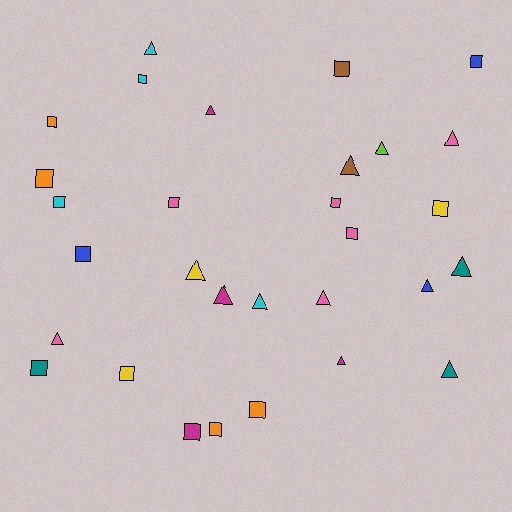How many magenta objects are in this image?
There are 4 magenta objects.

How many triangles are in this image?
There are 14 triangles.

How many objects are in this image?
There are 30 objects.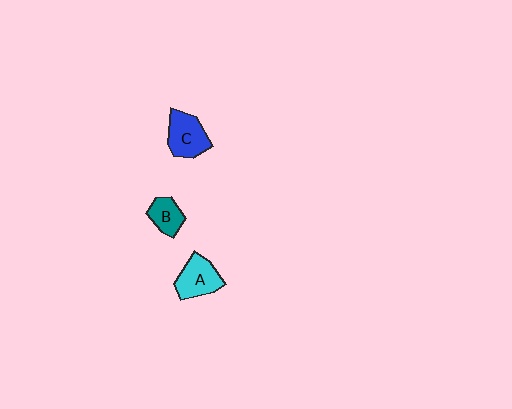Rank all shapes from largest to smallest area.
From largest to smallest: C (blue), A (cyan), B (teal).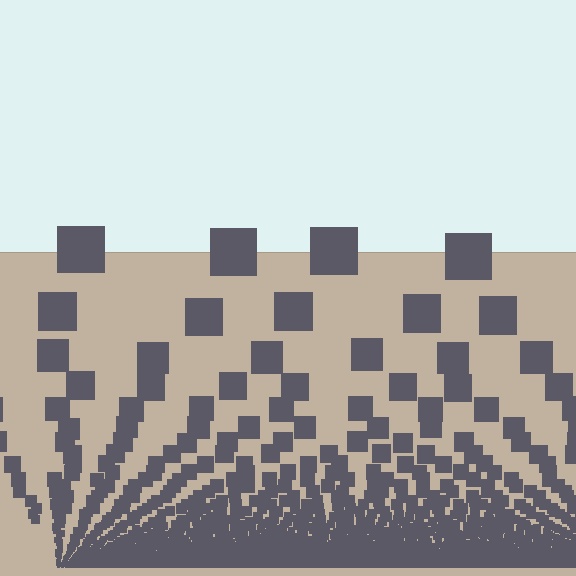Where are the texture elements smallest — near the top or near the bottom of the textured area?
Near the bottom.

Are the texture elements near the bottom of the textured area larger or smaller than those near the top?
Smaller. The gradient is inverted — elements near the bottom are smaller and denser.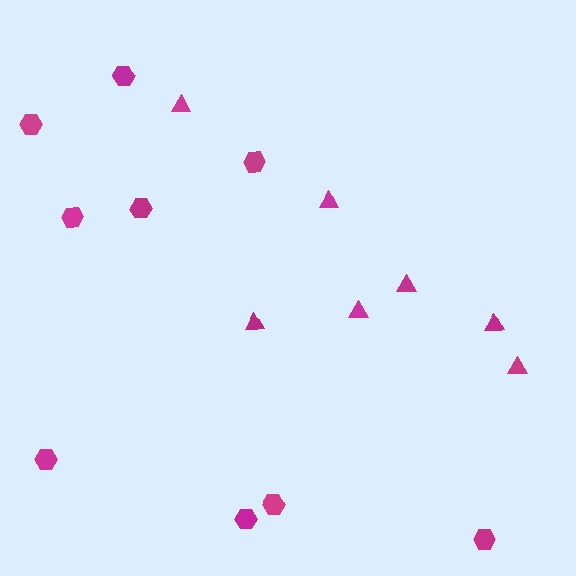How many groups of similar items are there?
There are 2 groups: one group of triangles (7) and one group of hexagons (9).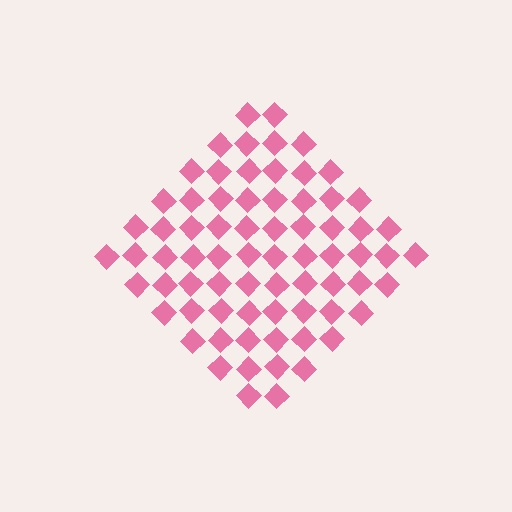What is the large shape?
The large shape is a diamond.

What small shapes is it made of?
It is made of small diamonds.